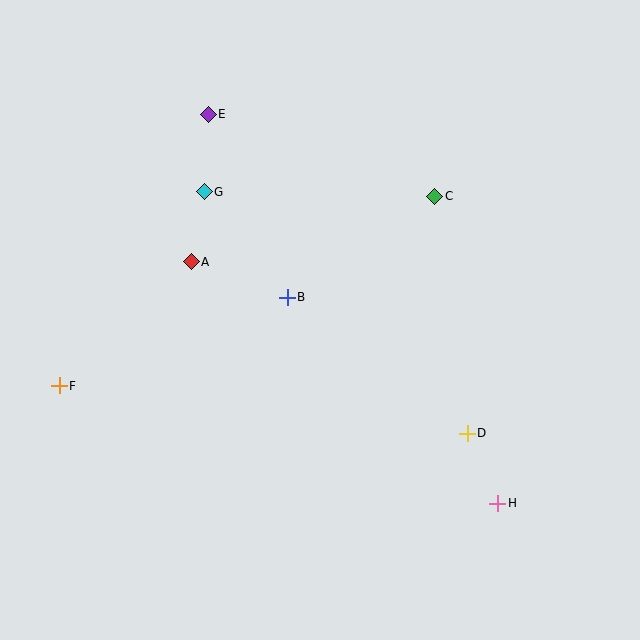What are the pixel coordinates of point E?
Point E is at (208, 114).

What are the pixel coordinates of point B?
Point B is at (287, 297).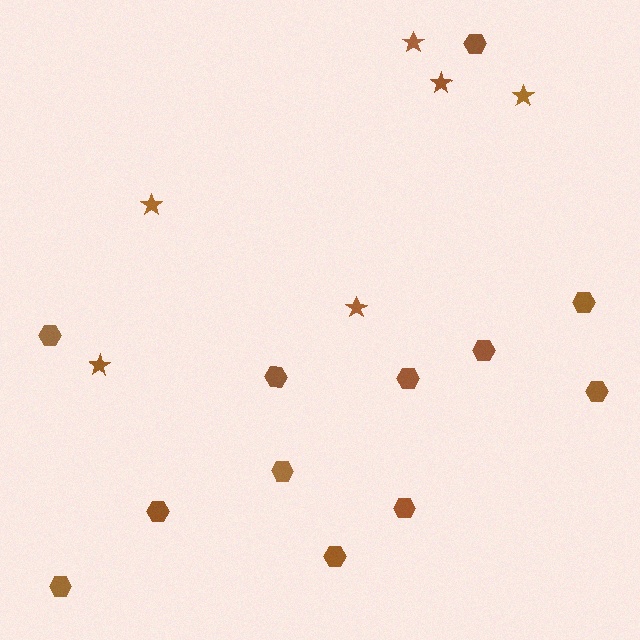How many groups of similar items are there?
There are 2 groups: one group of hexagons (12) and one group of stars (6).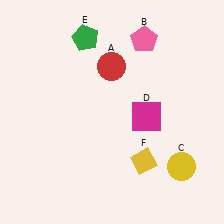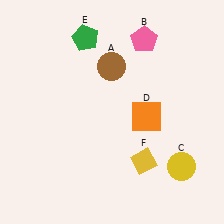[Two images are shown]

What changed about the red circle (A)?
In Image 1, A is red. In Image 2, it changed to brown.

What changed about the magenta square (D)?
In Image 1, D is magenta. In Image 2, it changed to orange.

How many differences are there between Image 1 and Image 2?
There are 2 differences between the two images.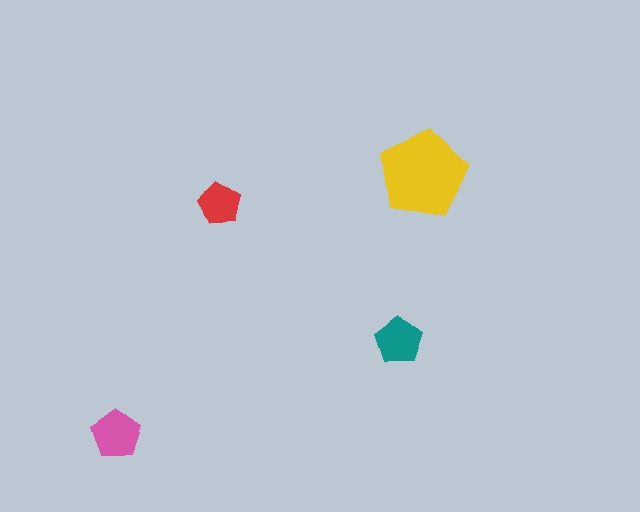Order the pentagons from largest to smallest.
the yellow one, the pink one, the teal one, the red one.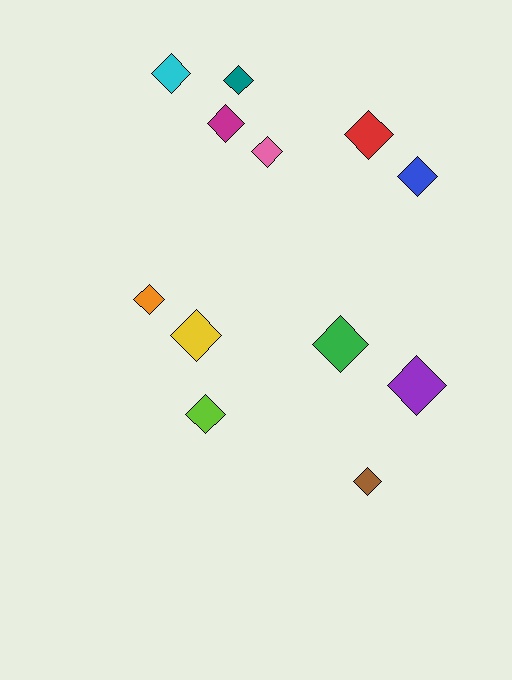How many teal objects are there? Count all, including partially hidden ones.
There is 1 teal object.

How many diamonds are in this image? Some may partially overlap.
There are 12 diamonds.